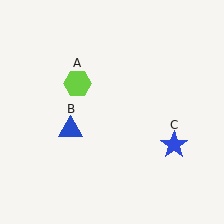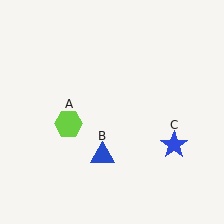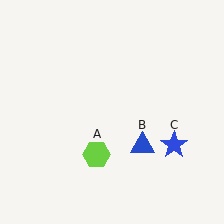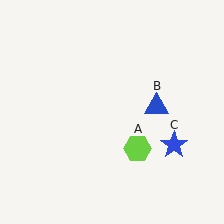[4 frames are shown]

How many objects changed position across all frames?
2 objects changed position: lime hexagon (object A), blue triangle (object B).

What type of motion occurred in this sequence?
The lime hexagon (object A), blue triangle (object B) rotated counterclockwise around the center of the scene.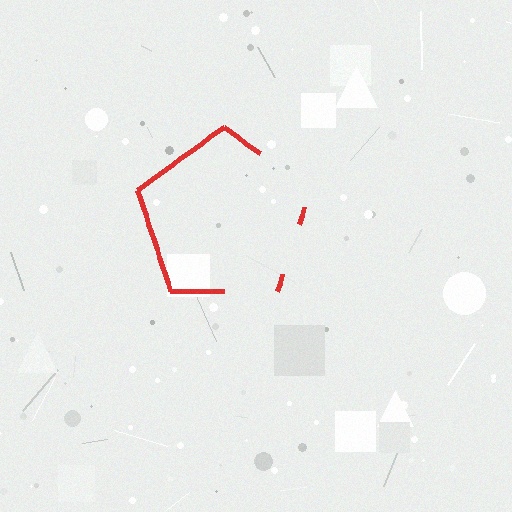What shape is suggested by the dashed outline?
The dashed outline suggests a pentagon.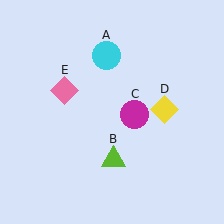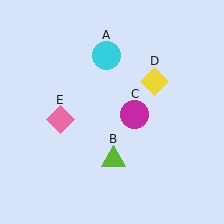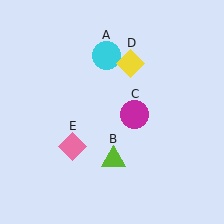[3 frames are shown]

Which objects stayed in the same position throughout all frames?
Cyan circle (object A) and lime triangle (object B) and magenta circle (object C) remained stationary.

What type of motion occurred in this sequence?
The yellow diamond (object D), pink diamond (object E) rotated counterclockwise around the center of the scene.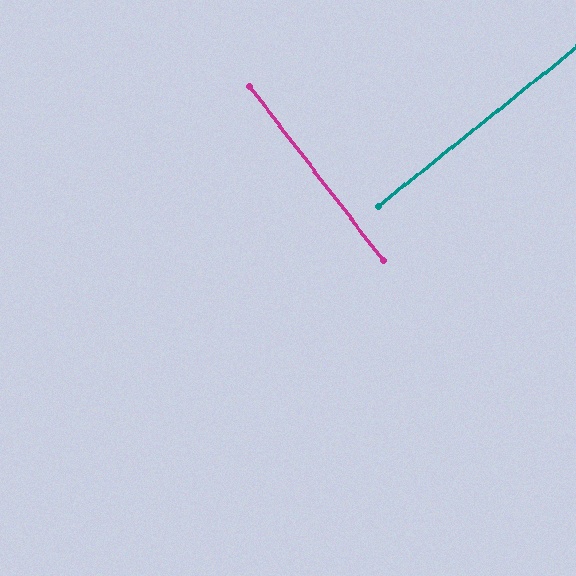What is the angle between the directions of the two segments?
Approximately 89 degrees.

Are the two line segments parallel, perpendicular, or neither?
Perpendicular — they meet at approximately 89°.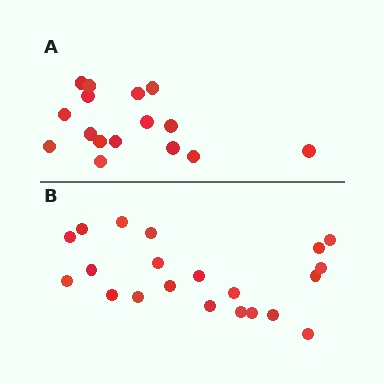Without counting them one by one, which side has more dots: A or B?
Region B (the bottom region) has more dots.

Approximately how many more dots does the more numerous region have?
Region B has about 5 more dots than region A.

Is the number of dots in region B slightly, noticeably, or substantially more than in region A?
Region B has noticeably more, but not dramatically so. The ratio is roughly 1.3 to 1.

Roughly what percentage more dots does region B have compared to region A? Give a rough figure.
About 30% more.